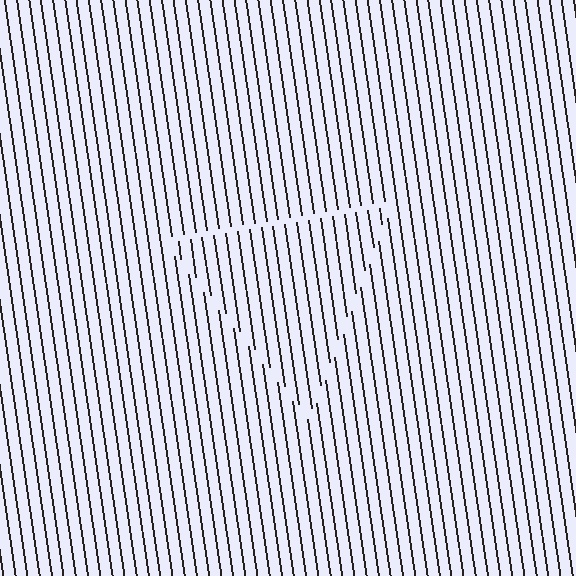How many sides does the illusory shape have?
3 sides — the line-ends trace a triangle.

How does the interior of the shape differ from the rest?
The interior of the shape contains the same grating, shifted by half a period — the contour is defined by the phase discontinuity where line-ends from the inner and outer gratings abut.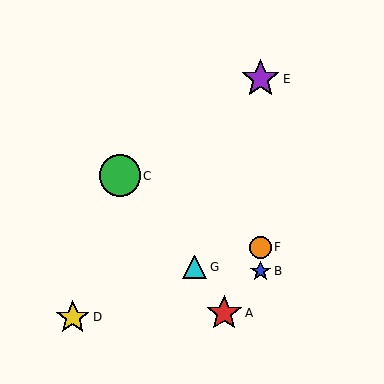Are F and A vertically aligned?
No, F is at x≈261 and A is at x≈224.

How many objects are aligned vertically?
3 objects (B, E, F) are aligned vertically.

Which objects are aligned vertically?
Objects B, E, F are aligned vertically.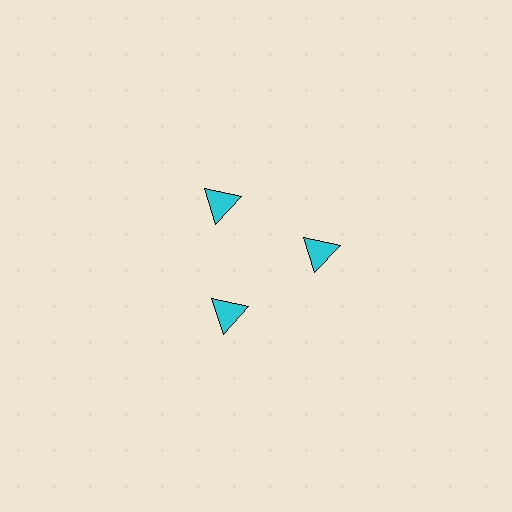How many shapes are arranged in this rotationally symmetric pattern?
There are 3 shapes, arranged in 3 groups of 1.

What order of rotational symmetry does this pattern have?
This pattern has 3-fold rotational symmetry.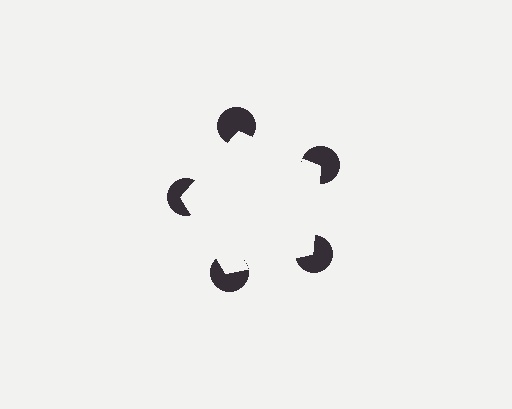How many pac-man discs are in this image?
There are 5 — one at each vertex of the illusory pentagon.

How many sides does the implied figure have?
5 sides.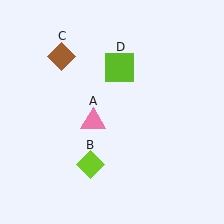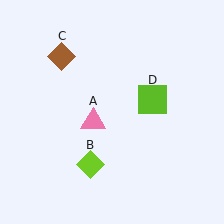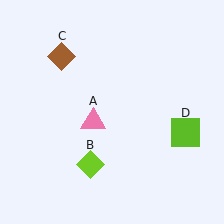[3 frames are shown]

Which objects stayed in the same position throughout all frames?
Pink triangle (object A) and lime diamond (object B) and brown diamond (object C) remained stationary.